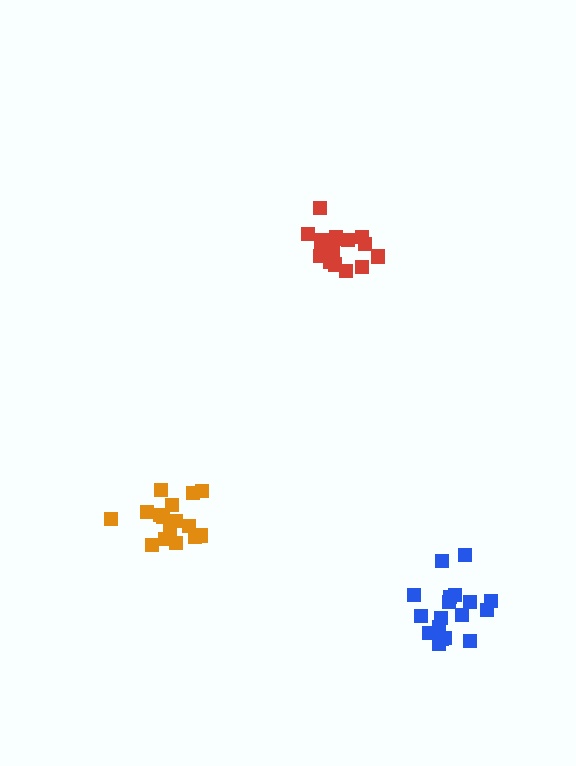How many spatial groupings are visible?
There are 3 spatial groupings.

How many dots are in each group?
Group 1: 16 dots, Group 2: 20 dots, Group 3: 18 dots (54 total).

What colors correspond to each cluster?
The clusters are colored: orange, red, blue.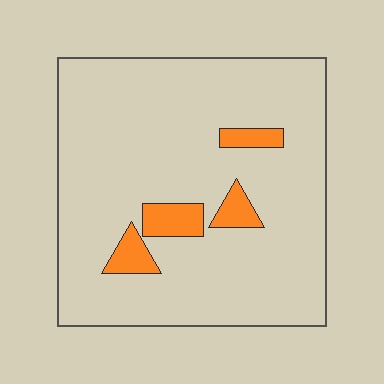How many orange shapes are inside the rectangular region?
4.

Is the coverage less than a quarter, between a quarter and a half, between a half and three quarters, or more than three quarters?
Less than a quarter.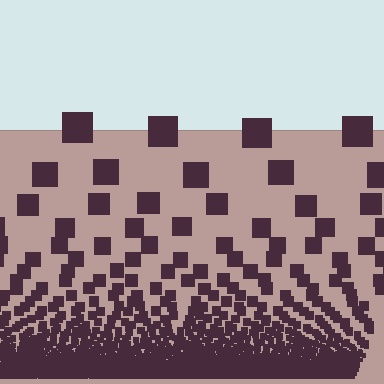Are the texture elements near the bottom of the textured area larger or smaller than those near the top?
Smaller. The gradient is inverted — elements near the bottom are smaller and denser.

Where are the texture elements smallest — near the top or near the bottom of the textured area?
Near the bottom.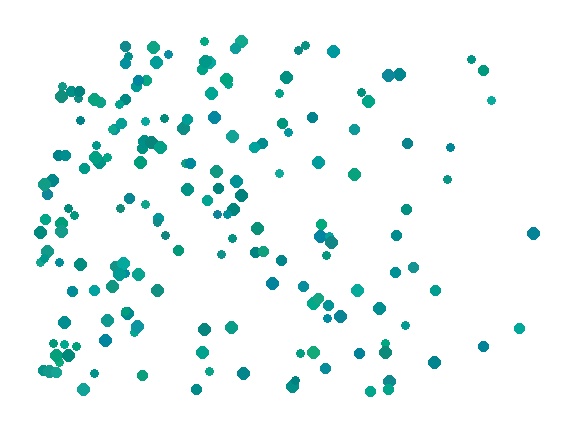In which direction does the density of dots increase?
From right to left, with the left side densest.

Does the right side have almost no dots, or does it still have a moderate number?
Still a moderate number, just noticeably fewer than the left.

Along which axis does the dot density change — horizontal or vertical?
Horizontal.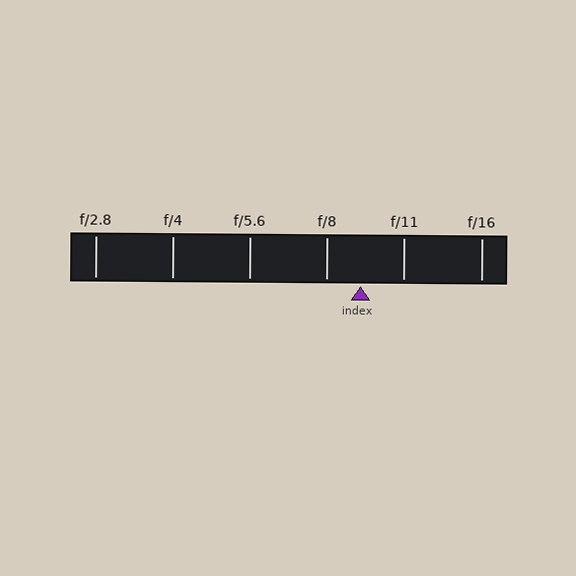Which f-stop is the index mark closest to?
The index mark is closest to f/8.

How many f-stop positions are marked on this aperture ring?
There are 6 f-stop positions marked.